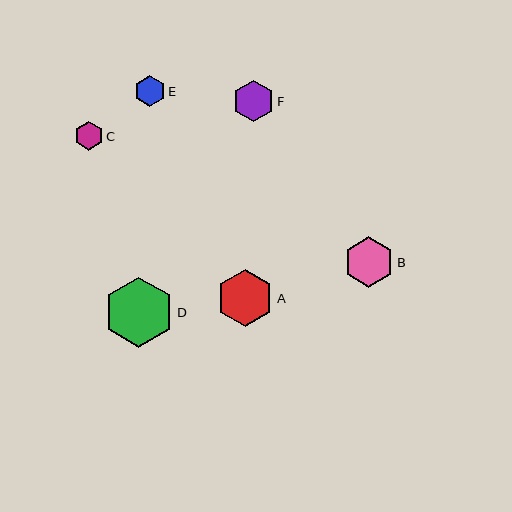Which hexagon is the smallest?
Hexagon C is the smallest with a size of approximately 29 pixels.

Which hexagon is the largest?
Hexagon D is the largest with a size of approximately 70 pixels.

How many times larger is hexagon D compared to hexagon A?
Hexagon D is approximately 1.2 times the size of hexagon A.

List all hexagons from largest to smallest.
From largest to smallest: D, A, B, F, E, C.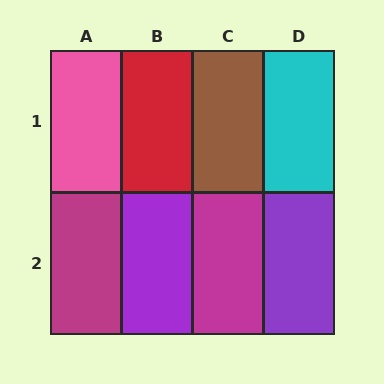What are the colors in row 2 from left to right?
Magenta, purple, magenta, purple.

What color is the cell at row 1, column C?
Brown.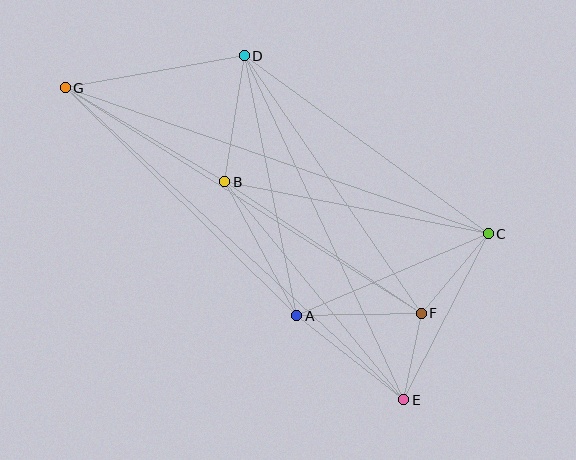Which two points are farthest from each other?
Points E and G are farthest from each other.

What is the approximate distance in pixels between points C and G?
The distance between C and G is approximately 448 pixels.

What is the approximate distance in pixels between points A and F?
The distance between A and F is approximately 125 pixels.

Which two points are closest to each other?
Points E and F are closest to each other.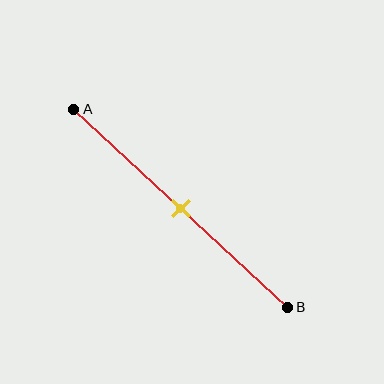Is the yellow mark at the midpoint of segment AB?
Yes, the mark is approximately at the midpoint.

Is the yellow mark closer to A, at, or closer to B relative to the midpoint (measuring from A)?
The yellow mark is approximately at the midpoint of segment AB.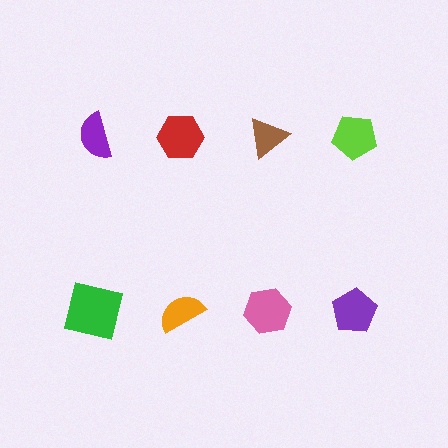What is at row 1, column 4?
A lime pentagon.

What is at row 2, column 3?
A pink hexagon.